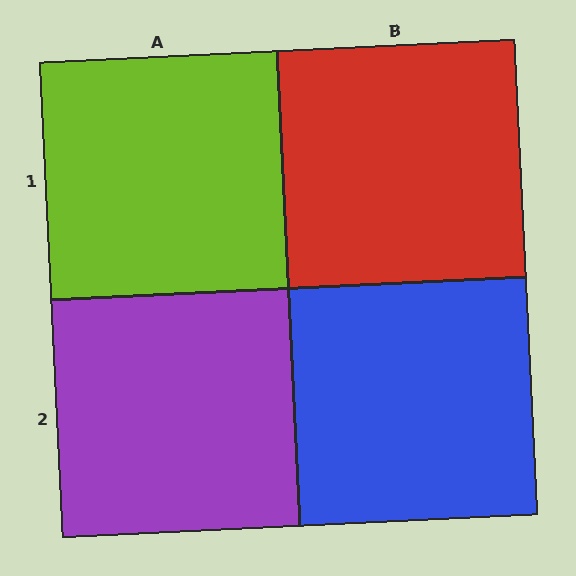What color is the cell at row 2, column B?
Blue.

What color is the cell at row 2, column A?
Purple.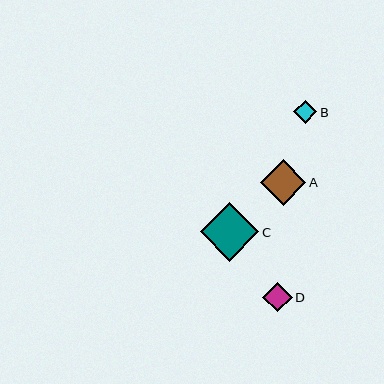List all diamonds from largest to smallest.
From largest to smallest: C, A, D, B.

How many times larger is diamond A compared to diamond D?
Diamond A is approximately 1.5 times the size of diamond D.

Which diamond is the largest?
Diamond C is the largest with a size of approximately 59 pixels.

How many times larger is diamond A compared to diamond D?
Diamond A is approximately 1.5 times the size of diamond D.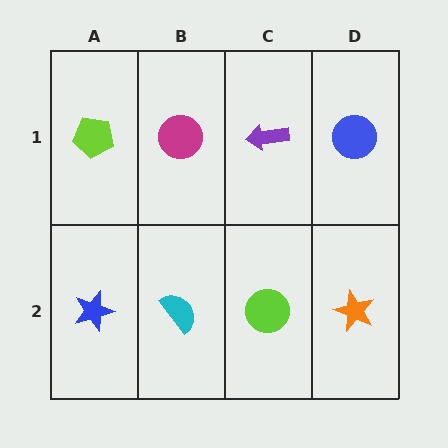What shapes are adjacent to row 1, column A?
A blue star (row 2, column A), a magenta circle (row 1, column B).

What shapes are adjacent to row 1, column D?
An orange star (row 2, column D), a purple arrow (row 1, column C).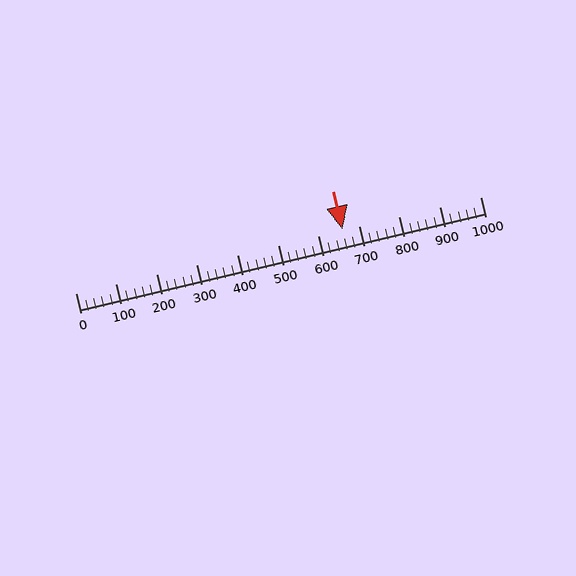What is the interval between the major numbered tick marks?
The major tick marks are spaced 100 units apart.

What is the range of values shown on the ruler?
The ruler shows values from 0 to 1000.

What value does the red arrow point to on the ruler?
The red arrow points to approximately 660.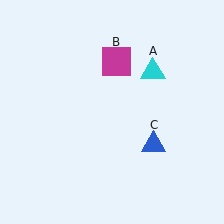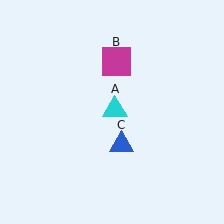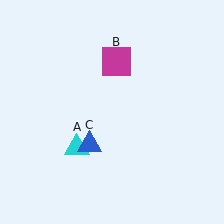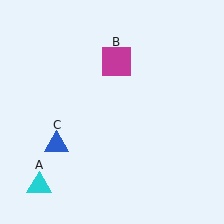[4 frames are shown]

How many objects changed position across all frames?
2 objects changed position: cyan triangle (object A), blue triangle (object C).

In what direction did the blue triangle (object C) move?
The blue triangle (object C) moved left.